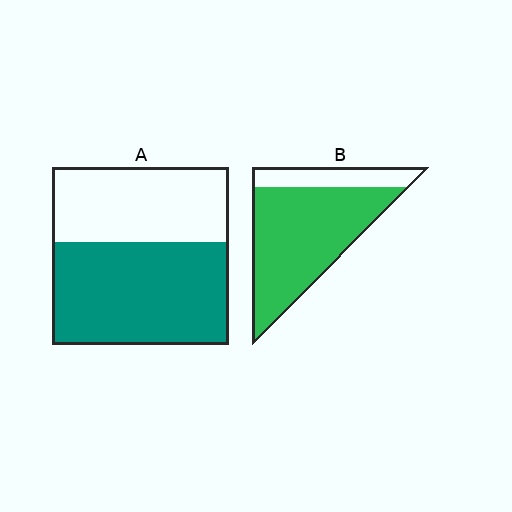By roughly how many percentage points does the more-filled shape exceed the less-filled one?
By roughly 20 percentage points (B over A).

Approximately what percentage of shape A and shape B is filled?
A is approximately 60% and B is approximately 80%.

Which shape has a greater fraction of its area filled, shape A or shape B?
Shape B.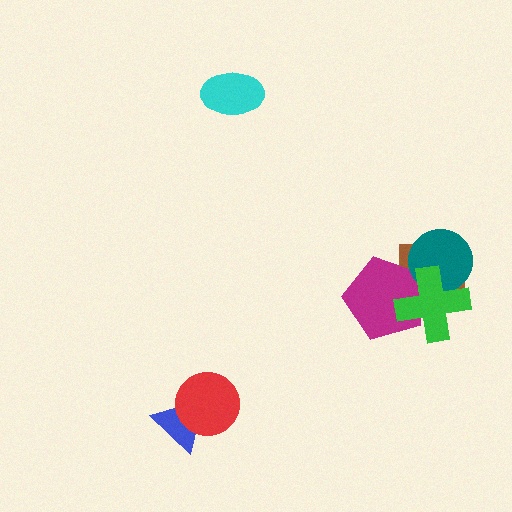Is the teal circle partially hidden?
Yes, it is partially covered by another shape.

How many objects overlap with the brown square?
3 objects overlap with the brown square.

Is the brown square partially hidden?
Yes, it is partially covered by another shape.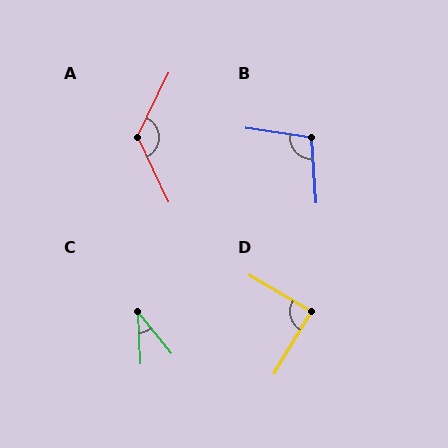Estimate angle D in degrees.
Approximately 89 degrees.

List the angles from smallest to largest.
C (36°), D (89°), B (103°), A (128°).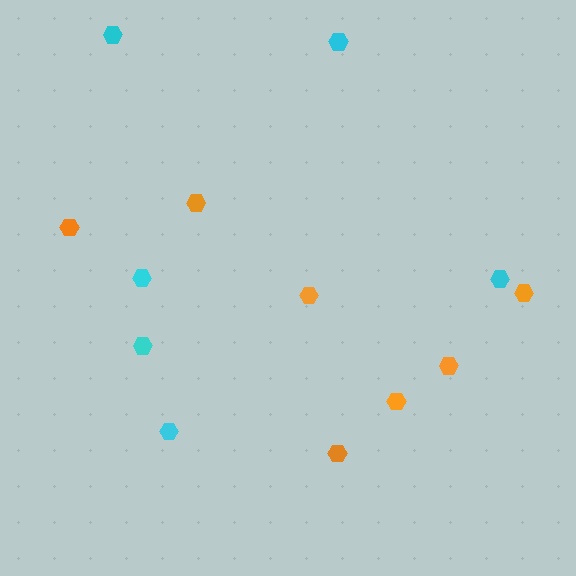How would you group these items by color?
There are 2 groups: one group of cyan hexagons (6) and one group of orange hexagons (7).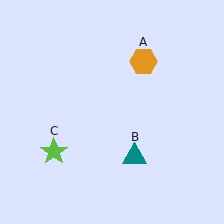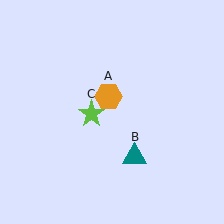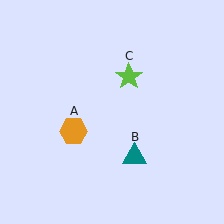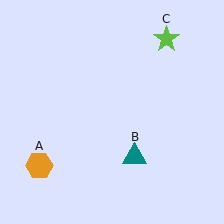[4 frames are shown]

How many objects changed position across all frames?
2 objects changed position: orange hexagon (object A), lime star (object C).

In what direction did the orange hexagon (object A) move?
The orange hexagon (object A) moved down and to the left.